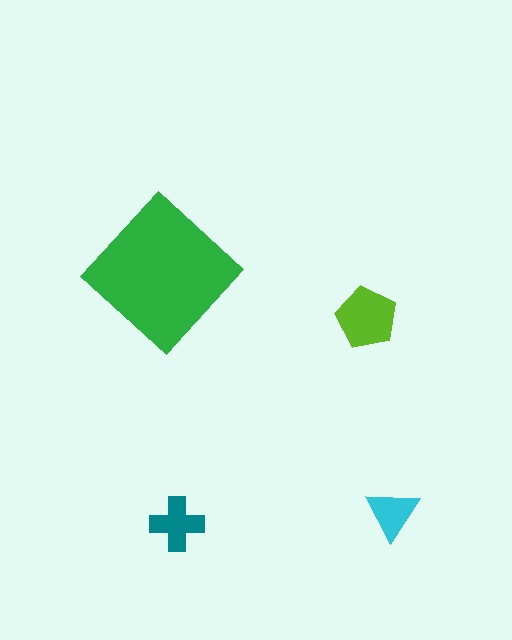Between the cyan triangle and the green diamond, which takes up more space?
The green diamond.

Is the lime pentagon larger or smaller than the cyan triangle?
Larger.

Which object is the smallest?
The cyan triangle.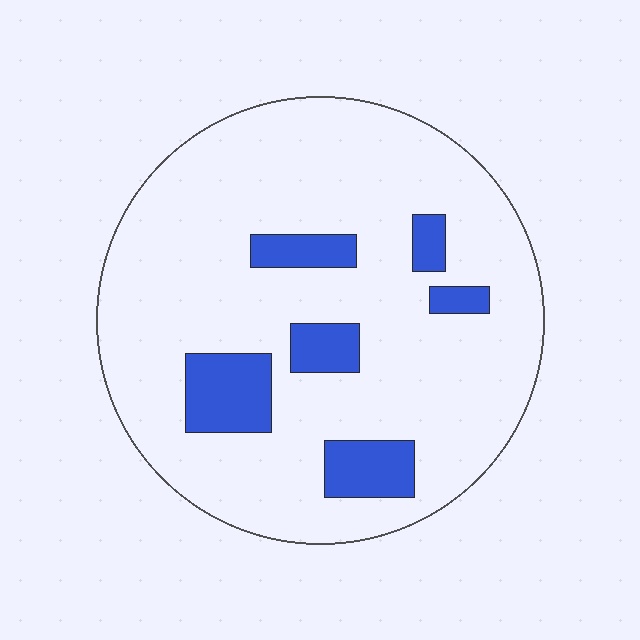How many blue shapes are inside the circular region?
6.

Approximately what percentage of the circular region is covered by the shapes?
Approximately 15%.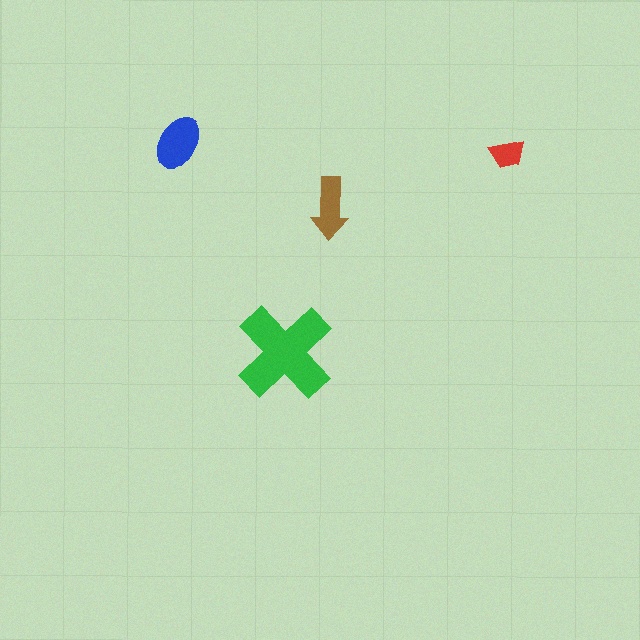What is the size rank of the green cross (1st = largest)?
1st.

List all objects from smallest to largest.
The red trapezoid, the brown arrow, the blue ellipse, the green cross.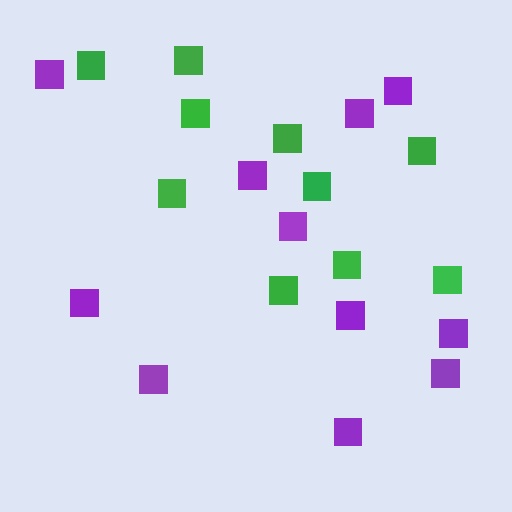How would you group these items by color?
There are 2 groups: one group of green squares (10) and one group of purple squares (11).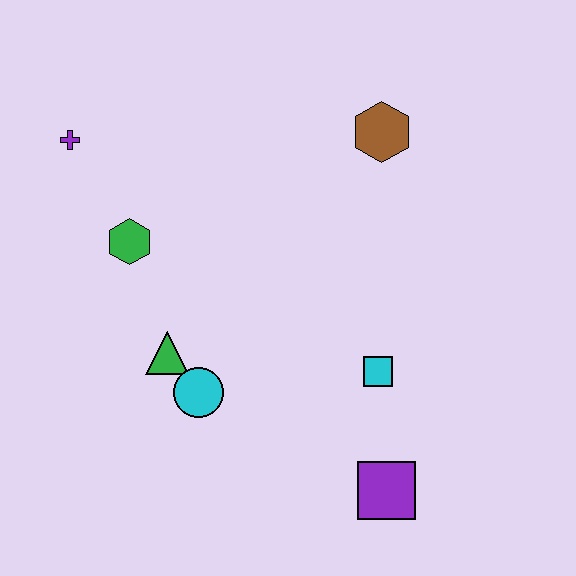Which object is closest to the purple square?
The cyan square is closest to the purple square.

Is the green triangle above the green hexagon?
No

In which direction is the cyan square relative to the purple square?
The cyan square is above the purple square.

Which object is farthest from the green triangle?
The brown hexagon is farthest from the green triangle.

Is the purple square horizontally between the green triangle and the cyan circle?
No